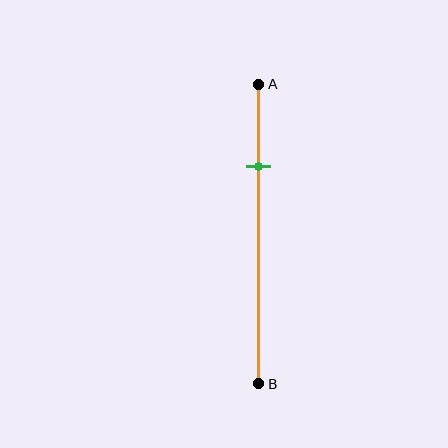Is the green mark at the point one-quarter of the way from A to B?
Yes, the mark is approximately at the one-quarter point.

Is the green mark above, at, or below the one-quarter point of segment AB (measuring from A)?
The green mark is approximately at the one-quarter point of segment AB.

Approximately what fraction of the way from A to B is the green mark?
The green mark is approximately 30% of the way from A to B.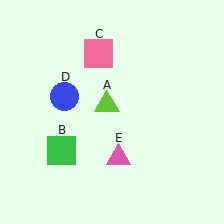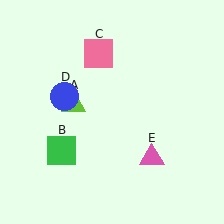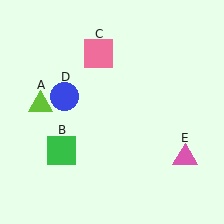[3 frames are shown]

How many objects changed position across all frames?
2 objects changed position: lime triangle (object A), pink triangle (object E).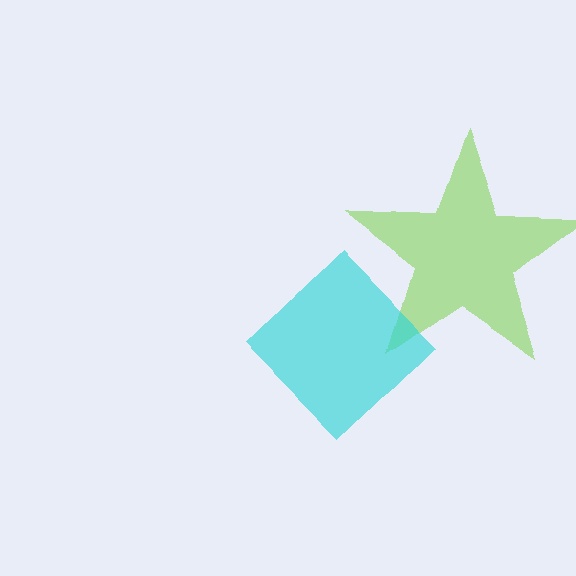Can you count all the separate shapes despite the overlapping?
Yes, there are 2 separate shapes.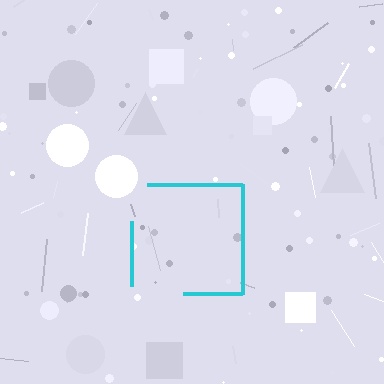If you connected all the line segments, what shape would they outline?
They would outline a square.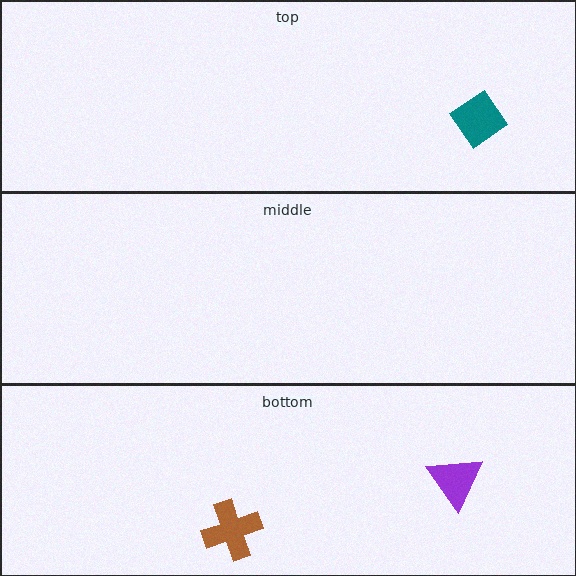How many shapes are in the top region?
1.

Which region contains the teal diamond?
The top region.